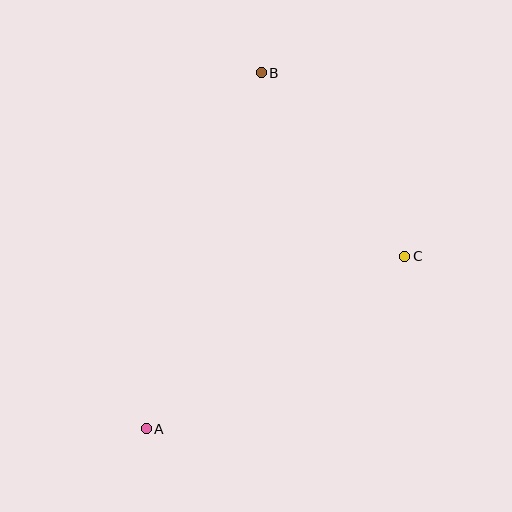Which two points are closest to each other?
Points B and C are closest to each other.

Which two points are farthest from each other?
Points A and B are farthest from each other.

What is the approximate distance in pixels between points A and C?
The distance between A and C is approximately 311 pixels.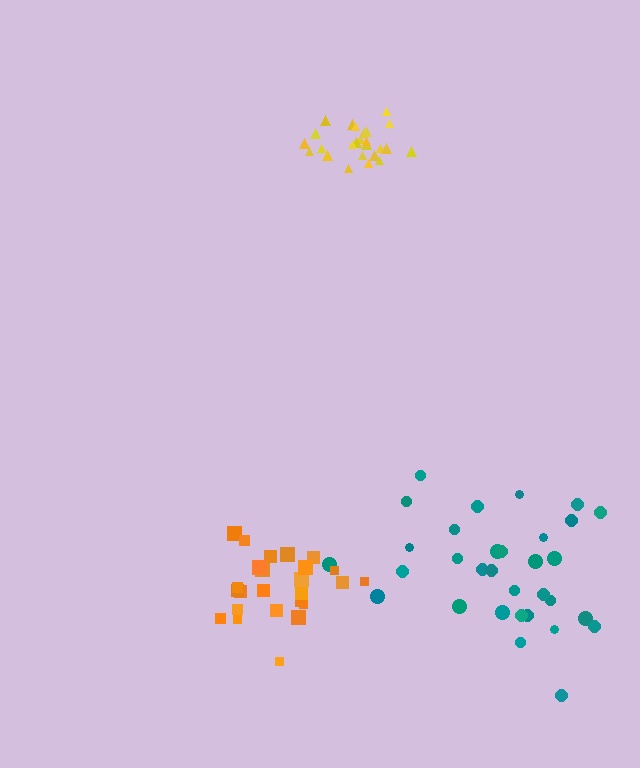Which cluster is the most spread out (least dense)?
Teal.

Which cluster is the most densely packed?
Yellow.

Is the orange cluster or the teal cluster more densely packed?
Orange.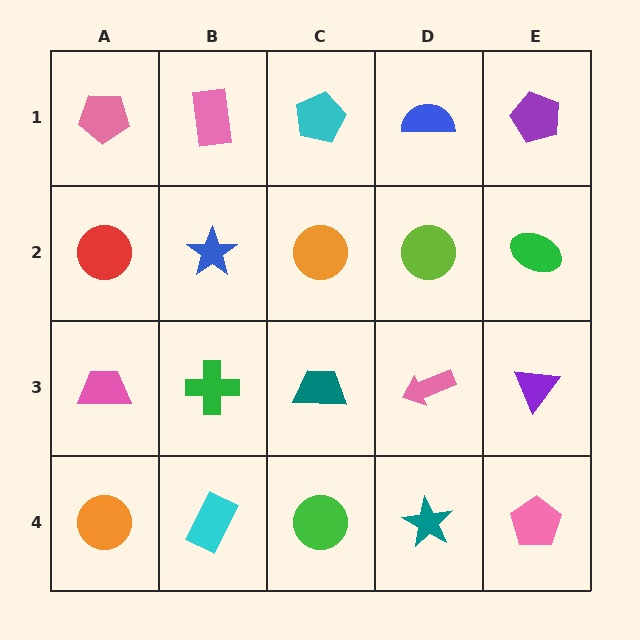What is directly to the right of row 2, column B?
An orange circle.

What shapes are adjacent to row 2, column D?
A blue semicircle (row 1, column D), a pink arrow (row 3, column D), an orange circle (row 2, column C), a green ellipse (row 2, column E).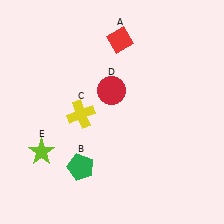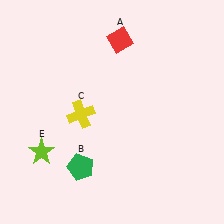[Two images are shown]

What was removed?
The red circle (D) was removed in Image 2.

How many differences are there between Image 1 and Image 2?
There is 1 difference between the two images.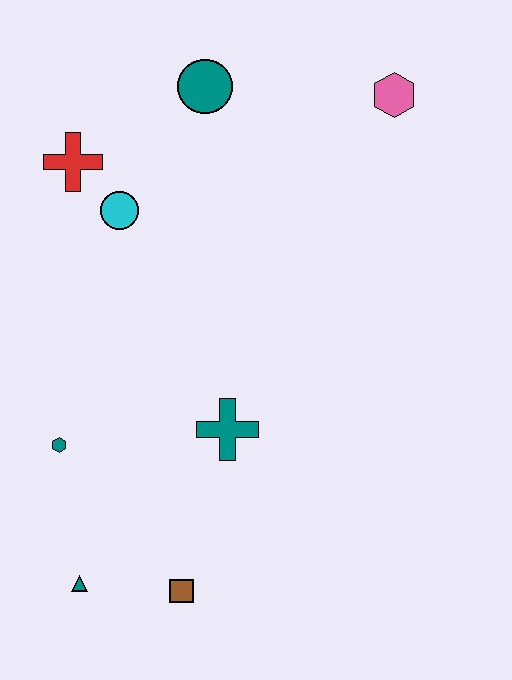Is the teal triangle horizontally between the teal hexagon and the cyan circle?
Yes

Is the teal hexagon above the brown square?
Yes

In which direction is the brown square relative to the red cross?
The brown square is below the red cross.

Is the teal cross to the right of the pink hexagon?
No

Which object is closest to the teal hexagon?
The teal triangle is closest to the teal hexagon.